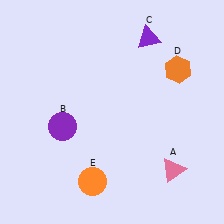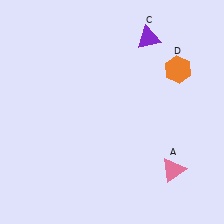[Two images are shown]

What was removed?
The orange circle (E), the purple circle (B) were removed in Image 2.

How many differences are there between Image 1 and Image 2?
There are 2 differences between the two images.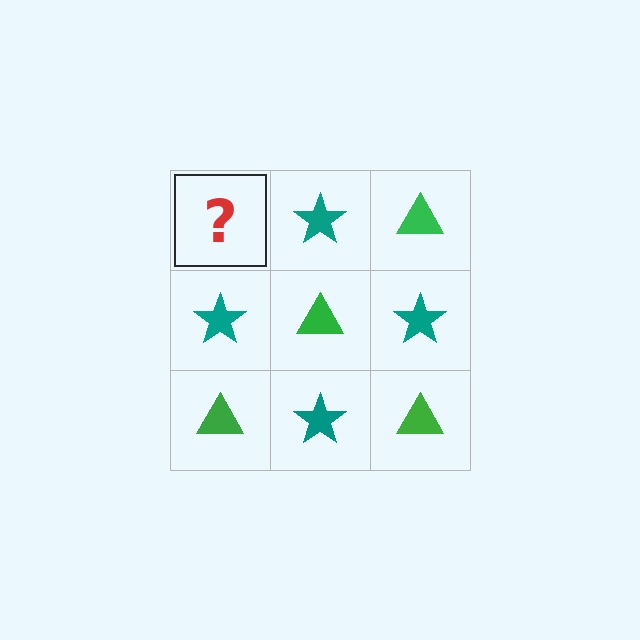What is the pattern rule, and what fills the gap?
The rule is that it alternates green triangle and teal star in a checkerboard pattern. The gap should be filled with a green triangle.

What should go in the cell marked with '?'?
The missing cell should contain a green triangle.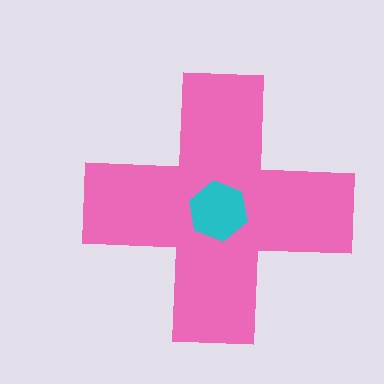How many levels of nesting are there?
2.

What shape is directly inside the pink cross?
The cyan hexagon.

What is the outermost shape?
The pink cross.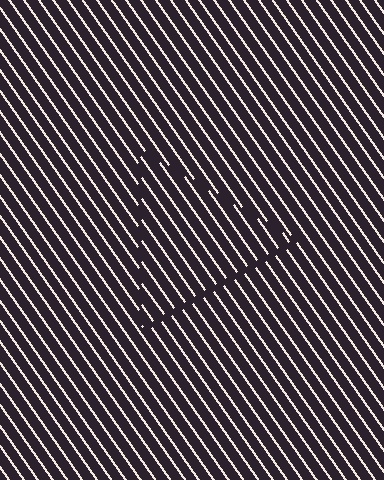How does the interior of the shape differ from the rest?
The interior of the shape contains the same grating, shifted by half a period — the contour is defined by the phase discontinuity where line-ends from the inner and outer gratings abut.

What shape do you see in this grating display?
An illusory triangle. The interior of the shape contains the same grating, shifted by half a period — the contour is defined by the phase discontinuity where line-ends from the inner and outer gratings abut.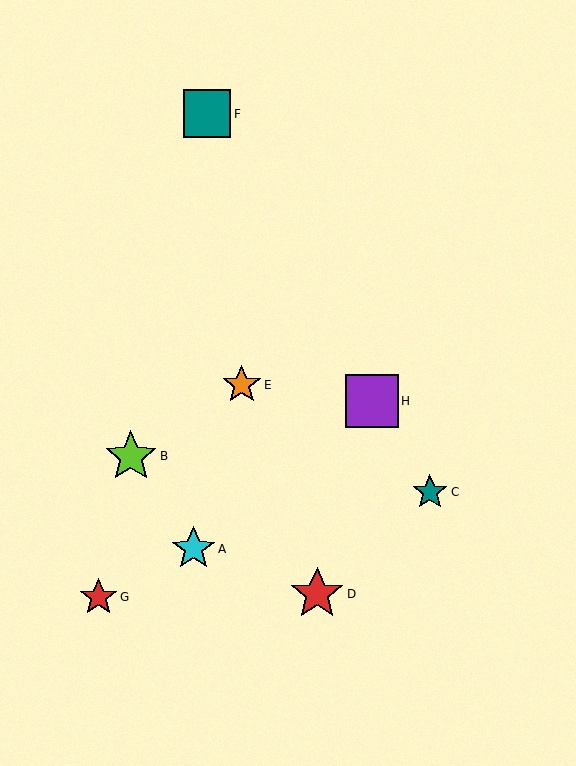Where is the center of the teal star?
The center of the teal star is at (430, 492).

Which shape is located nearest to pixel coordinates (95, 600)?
The red star (labeled G) at (98, 597) is nearest to that location.